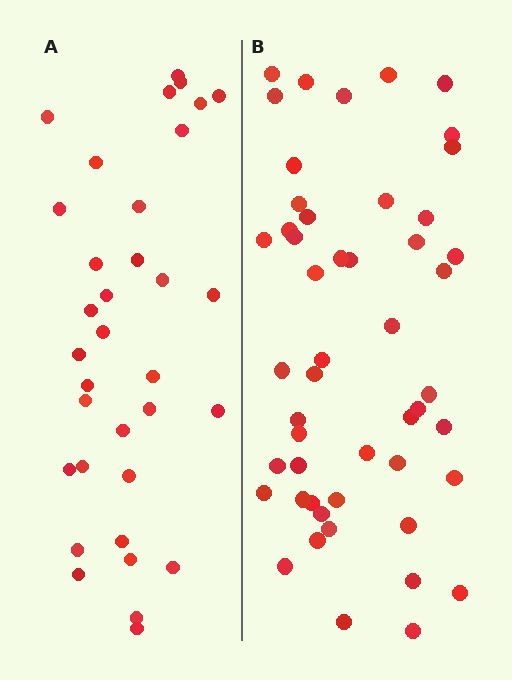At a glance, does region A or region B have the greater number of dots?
Region B (the right region) has more dots.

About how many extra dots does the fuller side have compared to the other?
Region B has approximately 15 more dots than region A.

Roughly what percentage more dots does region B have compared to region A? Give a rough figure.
About 45% more.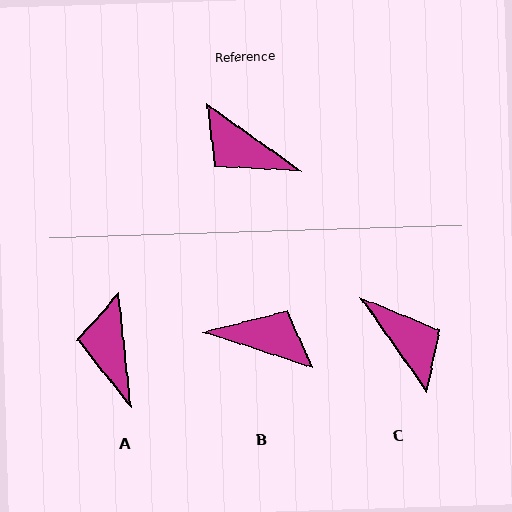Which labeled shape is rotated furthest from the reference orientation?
B, about 163 degrees away.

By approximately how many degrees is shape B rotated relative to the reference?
Approximately 163 degrees clockwise.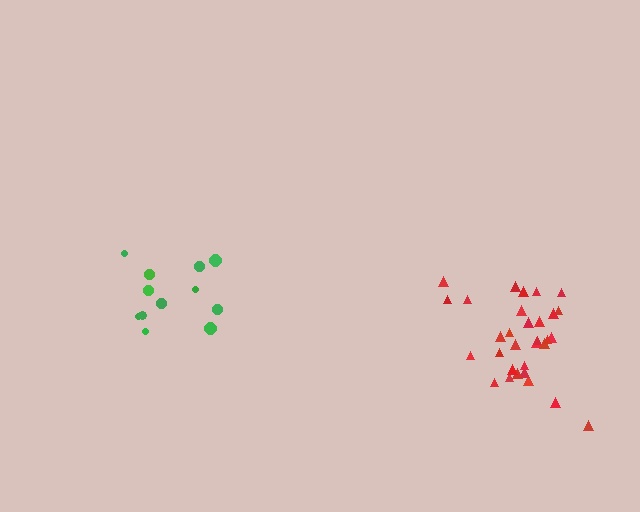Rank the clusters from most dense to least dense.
red, green.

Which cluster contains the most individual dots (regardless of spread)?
Red (31).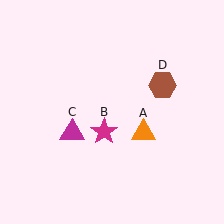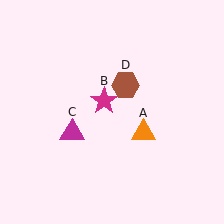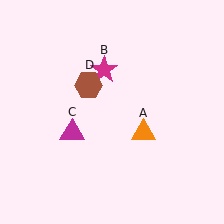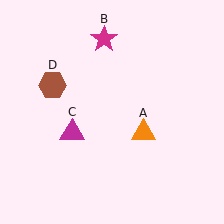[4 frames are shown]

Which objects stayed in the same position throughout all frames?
Orange triangle (object A) and magenta triangle (object C) remained stationary.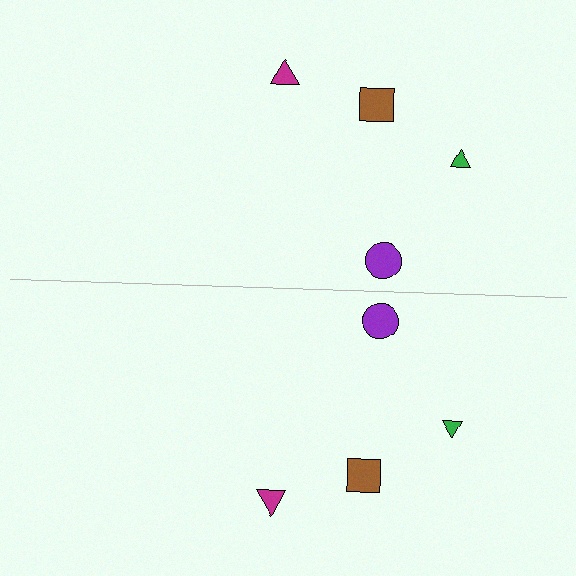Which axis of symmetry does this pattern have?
The pattern has a horizontal axis of symmetry running through the center of the image.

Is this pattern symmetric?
Yes, this pattern has bilateral (reflection) symmetry.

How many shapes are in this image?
There are 8 shapes in this image.